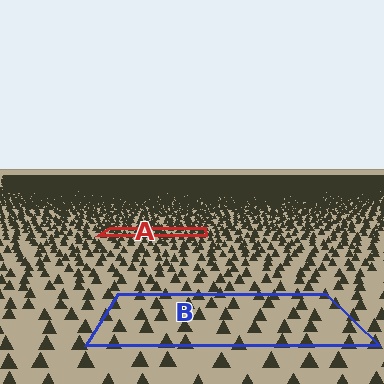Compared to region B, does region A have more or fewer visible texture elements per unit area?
Region A has more texture elements per unit area — they are packed more densely because it is farther away.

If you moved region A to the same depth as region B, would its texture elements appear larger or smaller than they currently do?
They would appear larger. At a closer depth, the same texture elements are projected at a bigger on-screen size.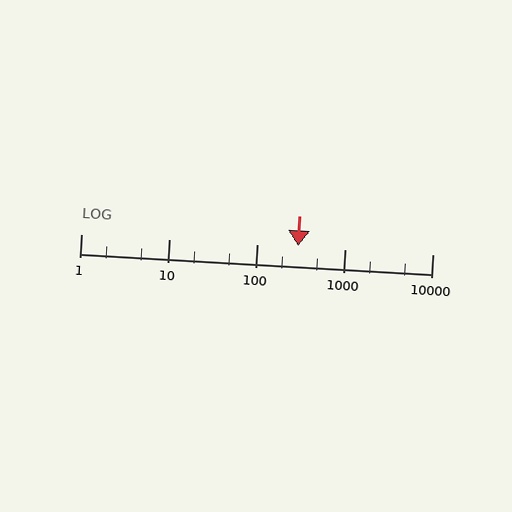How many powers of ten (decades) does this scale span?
The scale spans 4 decades, from 1 to 10000.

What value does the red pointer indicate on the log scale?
The pointer indicates approximately 300.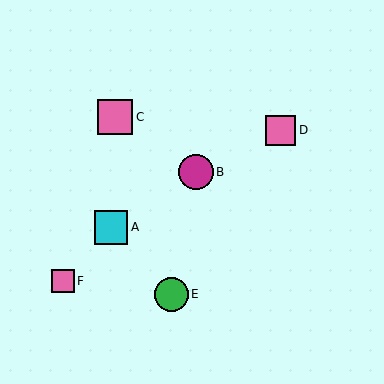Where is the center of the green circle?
The center of the green circle is at (171, 294).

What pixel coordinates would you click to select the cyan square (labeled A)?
Click at (111, 227) to select the cyan square A.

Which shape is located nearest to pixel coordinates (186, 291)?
The green circle (labeled E) at (171, 294) is nearest to that location.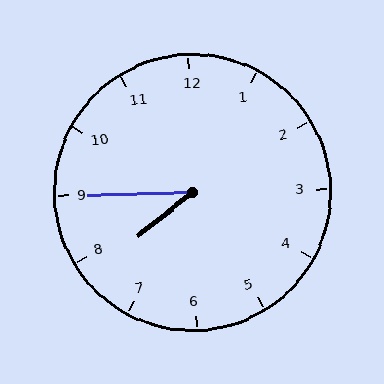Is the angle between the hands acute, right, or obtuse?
It is acute.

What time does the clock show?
7:45.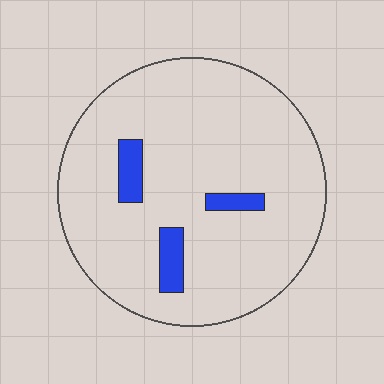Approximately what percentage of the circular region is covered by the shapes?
Approximately 10%.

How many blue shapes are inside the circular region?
3.